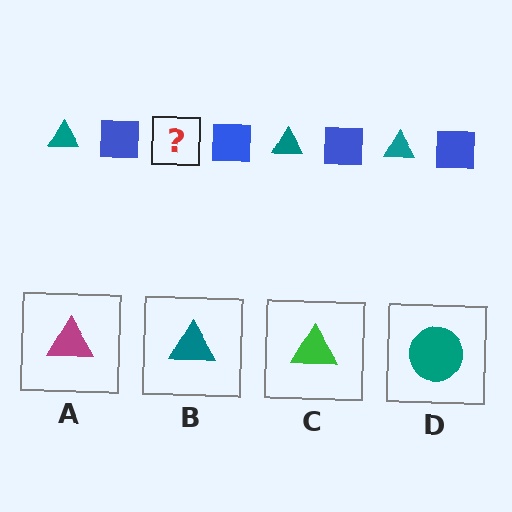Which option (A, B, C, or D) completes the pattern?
B.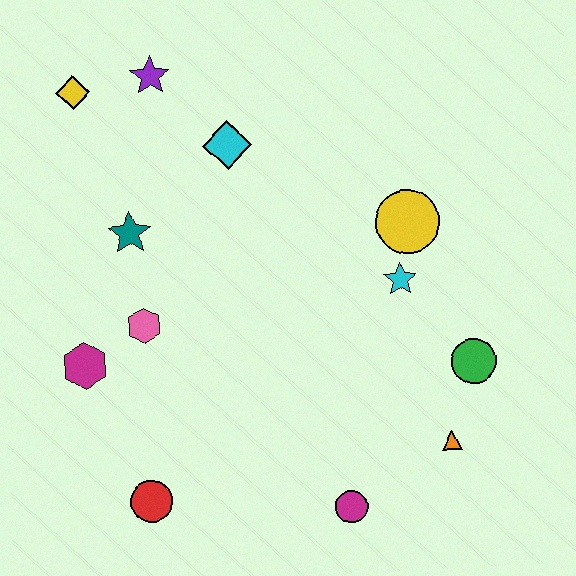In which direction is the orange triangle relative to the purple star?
The orange triangle is below the purple star.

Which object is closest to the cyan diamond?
The purple star is closest to the cyan diamond.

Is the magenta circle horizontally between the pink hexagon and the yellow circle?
Yes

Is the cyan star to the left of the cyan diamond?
No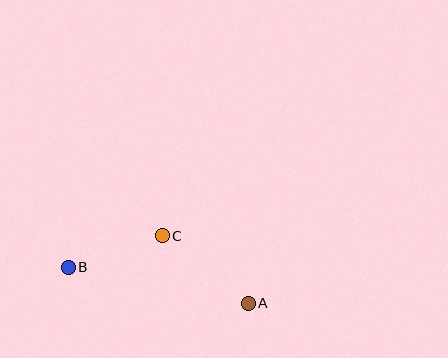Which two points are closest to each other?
Points B and C are closest to each other.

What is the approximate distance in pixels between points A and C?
The distance between A and C is approximately 110 pixels.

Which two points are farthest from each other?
Points A and B are farthest from each other.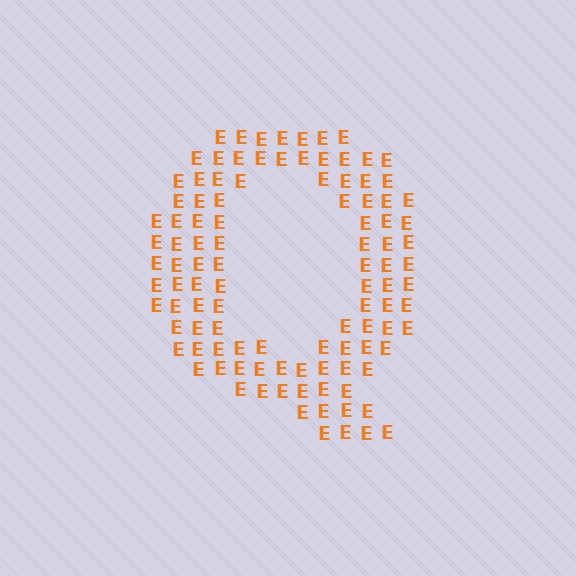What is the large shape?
The large shape is the letter Q.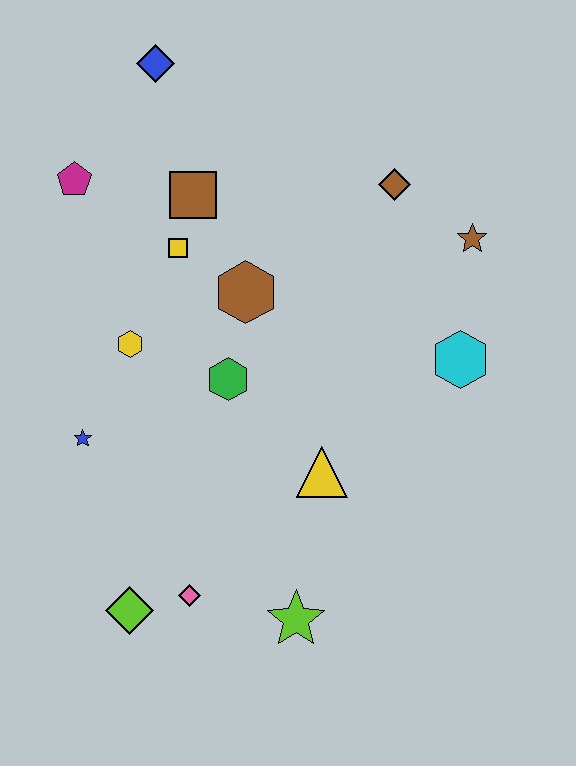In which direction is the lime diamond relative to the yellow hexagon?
The lime diamond is below the yellow hexagon.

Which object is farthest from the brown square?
The lime star is farthest from the brown square.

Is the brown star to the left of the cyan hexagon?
No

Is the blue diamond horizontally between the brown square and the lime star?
No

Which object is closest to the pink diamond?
The lime diamond is closest to the pink diamond.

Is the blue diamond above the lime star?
Yes